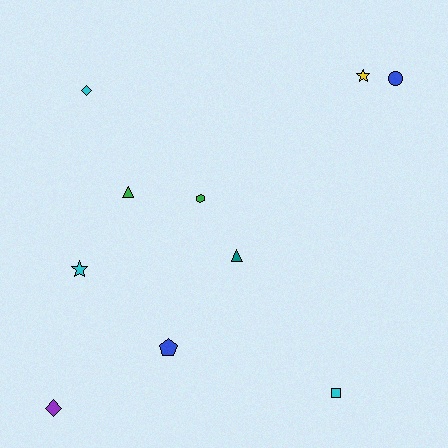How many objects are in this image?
There are 10 objects.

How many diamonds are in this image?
There are 2 diamonds.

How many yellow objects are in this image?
There is 1 yellow object.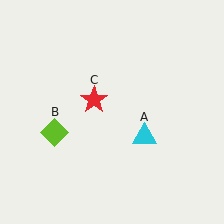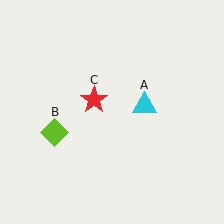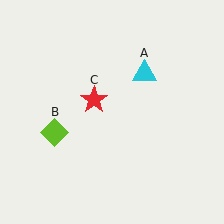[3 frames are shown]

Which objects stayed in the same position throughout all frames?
Lime diamond (object B) and red star (object C) remained stationary.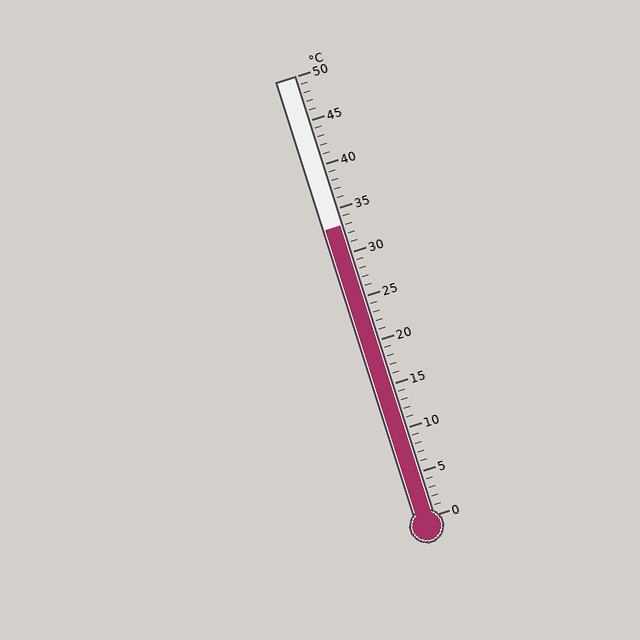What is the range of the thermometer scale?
The thermometer scale ranges from 0°C to 50°C.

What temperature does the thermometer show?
The thermometer shows approximately 33°C.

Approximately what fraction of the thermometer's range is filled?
The thermometer is filled to approximately 65% of its range.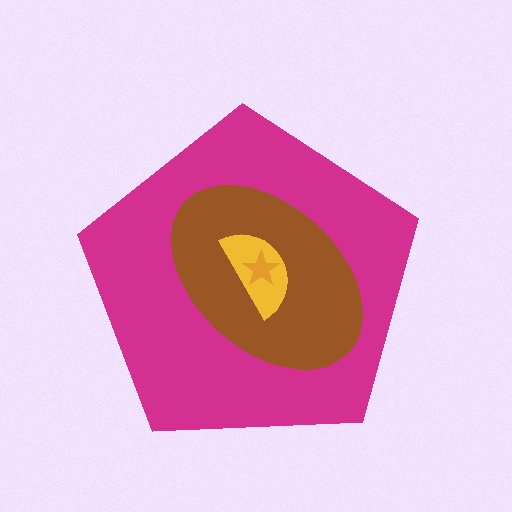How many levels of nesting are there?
4.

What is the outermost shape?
The magenta pentagon.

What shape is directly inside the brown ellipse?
The yellow semicircle.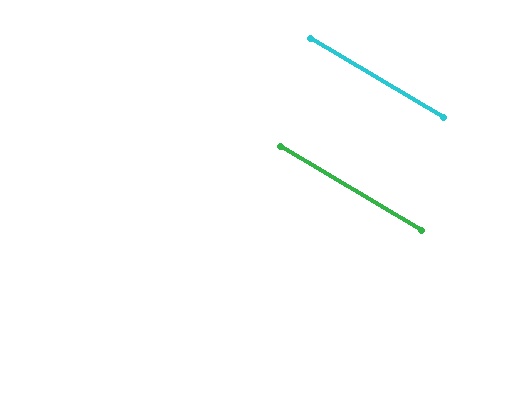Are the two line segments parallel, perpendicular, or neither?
Parallel — their directions differ by only 0.2°.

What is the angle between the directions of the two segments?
Approximately 0 degrees.